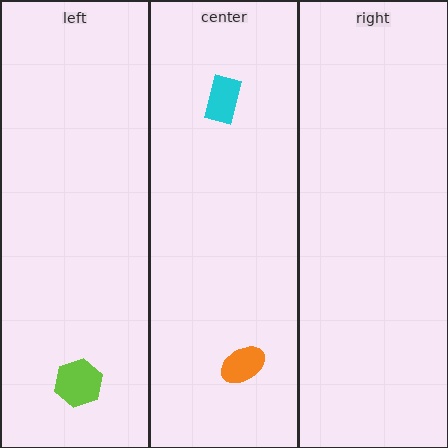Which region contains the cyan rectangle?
The center region.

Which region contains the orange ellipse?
The center region.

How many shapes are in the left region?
1.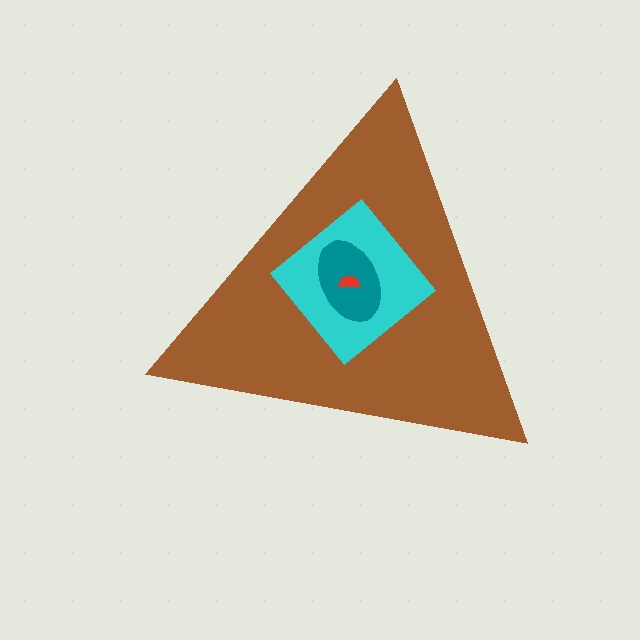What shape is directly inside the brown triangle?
The cyan diamond.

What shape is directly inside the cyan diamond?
The teal ellipse.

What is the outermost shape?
The brown triangle.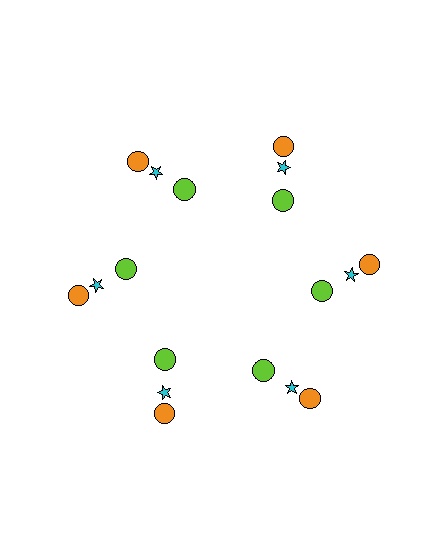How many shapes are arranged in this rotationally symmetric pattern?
There are 18 shapes, arranged in 6 groups of 3.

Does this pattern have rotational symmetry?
Yes, this pattern has 6-fold rotational symmetry. It looks the same after rotating 60 degrees around the center.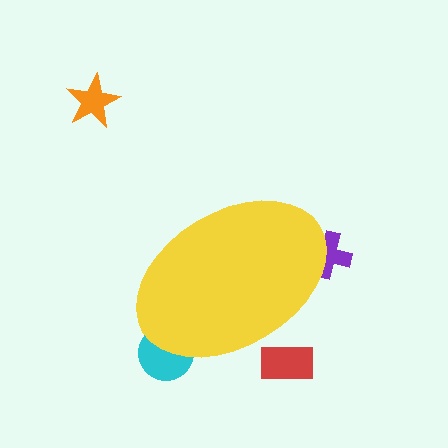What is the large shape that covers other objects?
A yellow ellipse.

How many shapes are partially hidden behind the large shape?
3 shapes are partially hidden.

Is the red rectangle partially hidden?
Yes, the red rectangle is partially hidden behind the yellow ellipse.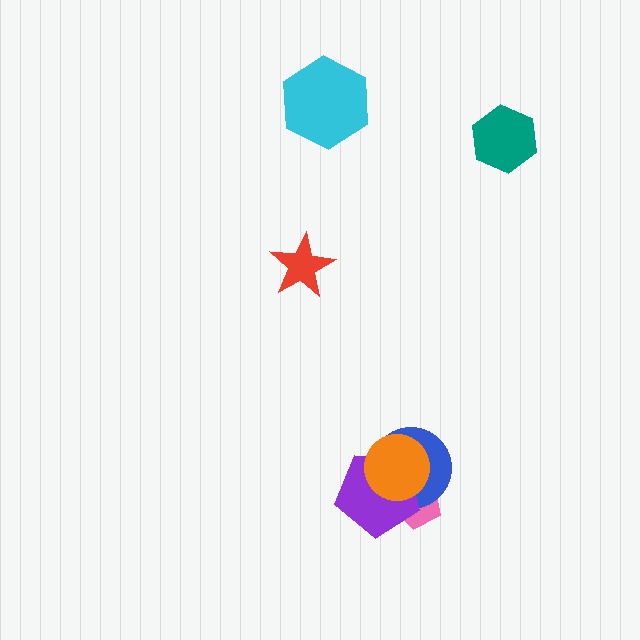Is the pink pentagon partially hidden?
Yes, it is partially covered by another shape.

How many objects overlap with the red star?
0 objects overlap with the red star.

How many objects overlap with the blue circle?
3 objects overlap with the blue circle.